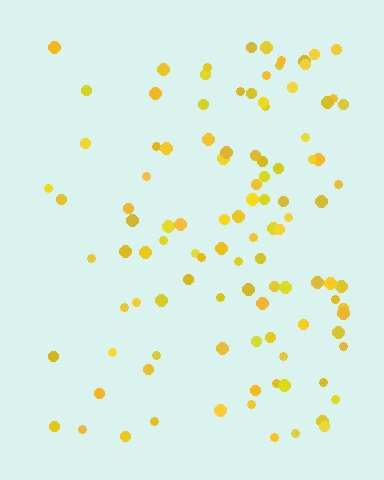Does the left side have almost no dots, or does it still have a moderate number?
Still a moderate number, just noticeably fewer than the right.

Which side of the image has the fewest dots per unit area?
The left.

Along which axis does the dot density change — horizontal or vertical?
Horizontal.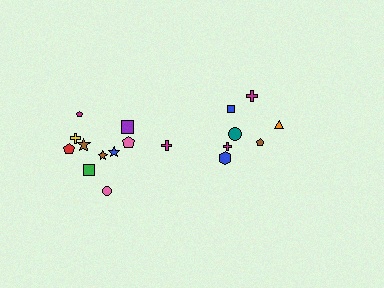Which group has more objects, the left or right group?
The left group.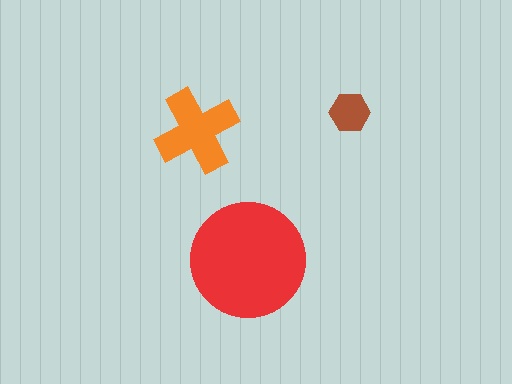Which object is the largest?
The red circle.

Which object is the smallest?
The brown hexagon.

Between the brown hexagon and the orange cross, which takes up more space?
The orange cross.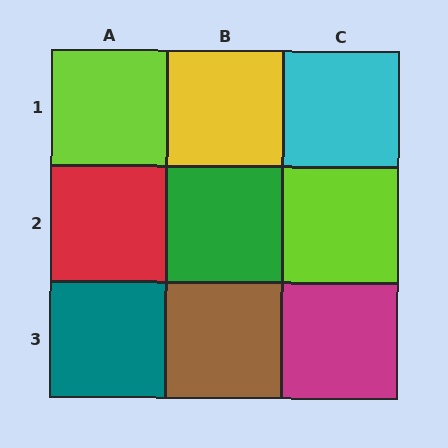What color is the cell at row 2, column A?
Red.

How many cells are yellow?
1 cell is yellow.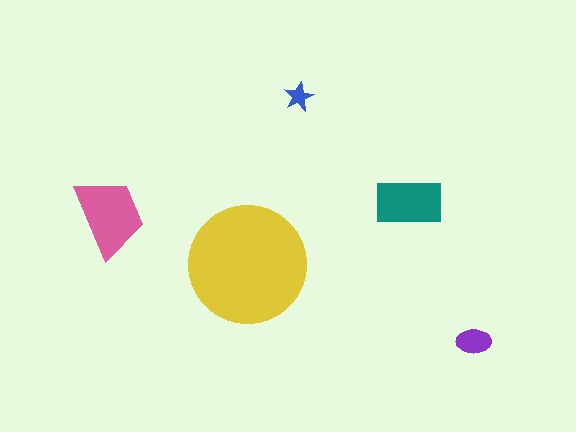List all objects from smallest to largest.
The blue star, the purple ellipse, the teal rectangle, the pink trapezoid, the yellow circle.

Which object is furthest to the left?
The pink trapezoid is leftmost.